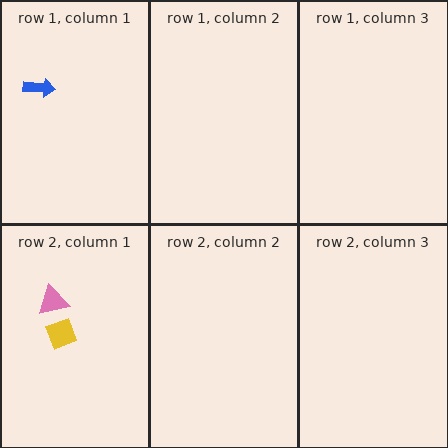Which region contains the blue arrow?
The row 1, column 1 region.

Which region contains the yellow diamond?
The row 2, column 1 region.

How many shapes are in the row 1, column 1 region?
1.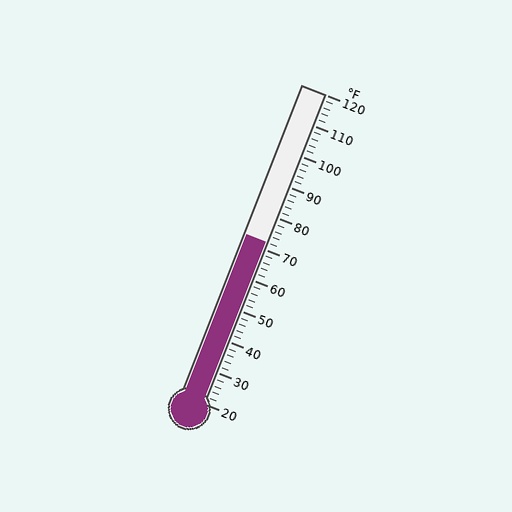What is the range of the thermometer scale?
The thermometer scale ranges from 20°F to 120°F.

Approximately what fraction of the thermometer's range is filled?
The thermometer is filled to approximately 50% of its range.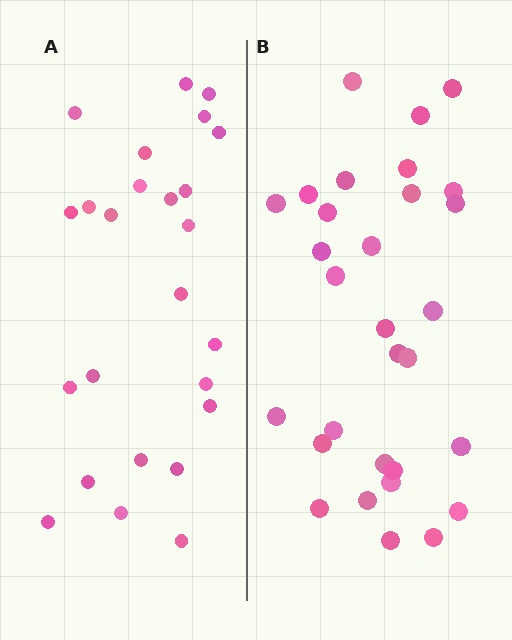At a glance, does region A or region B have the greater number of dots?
Region B (the right region) has more dots.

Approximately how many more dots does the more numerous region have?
Region B has about 5 more dots than region A.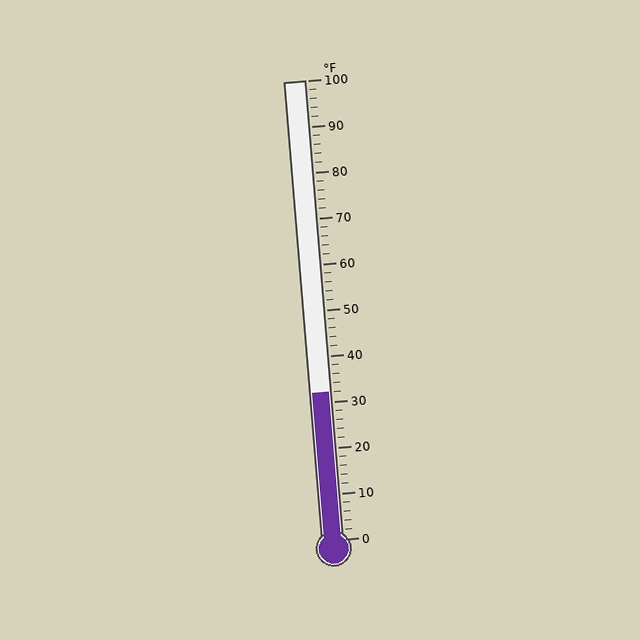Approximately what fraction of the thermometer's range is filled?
The thermometer is filled to approximately 30% of its range.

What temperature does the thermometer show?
The thermometer shows approximately 32°F.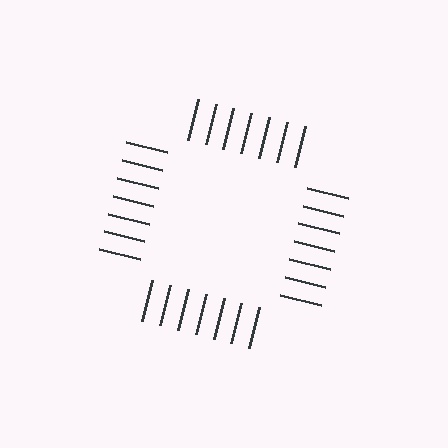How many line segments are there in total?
28 — 7 along each of the 4 edges.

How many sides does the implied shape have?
4 sides — the line-ends trace a square.